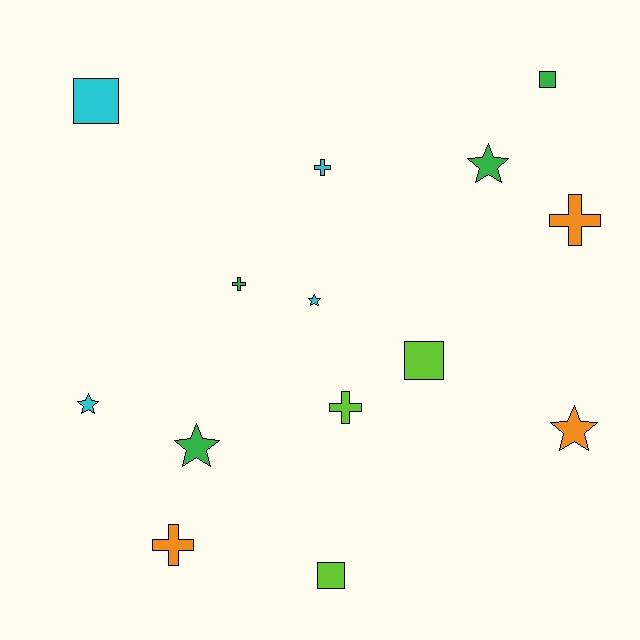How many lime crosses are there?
There is 1 lime cross.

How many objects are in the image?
There are 14 objects.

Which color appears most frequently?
Cyan, with 4 objects.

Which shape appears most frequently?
Cross, with 5 objects.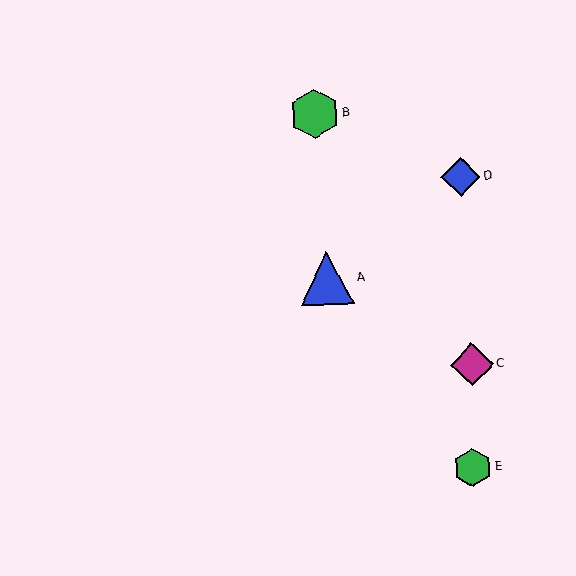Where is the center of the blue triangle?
The center of the blue triangle is at (327, 278).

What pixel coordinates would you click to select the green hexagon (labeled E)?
Click at (472, 468) to select the green hexagon E.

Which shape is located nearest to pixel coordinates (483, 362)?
The magenta diamond (labeled C) at (472, 365) is nearest to that location.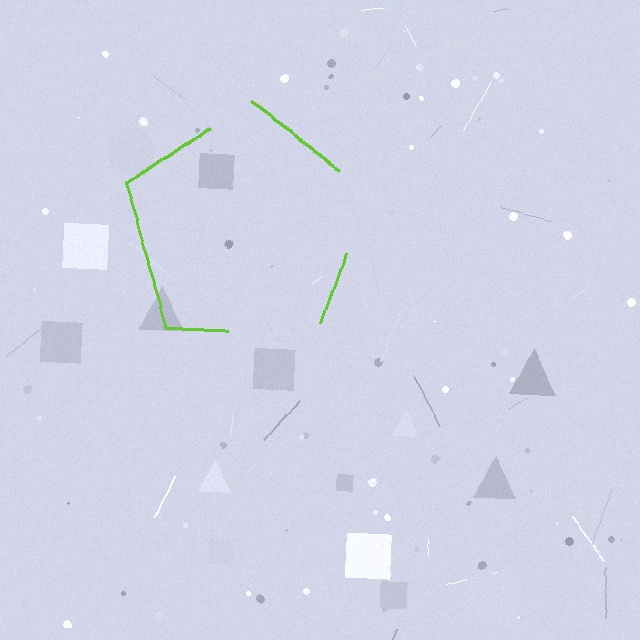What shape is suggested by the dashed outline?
The dashed outline suggests a pentagon.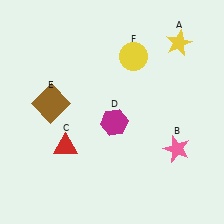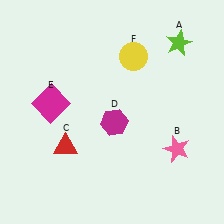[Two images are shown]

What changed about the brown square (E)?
In Image 1, E is brown. In Image 2, it changed to magenta.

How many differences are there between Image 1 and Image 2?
There are 2 differences between the two images.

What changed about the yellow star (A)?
In Image 1, A is yellow. In Image 2, it changed to lime.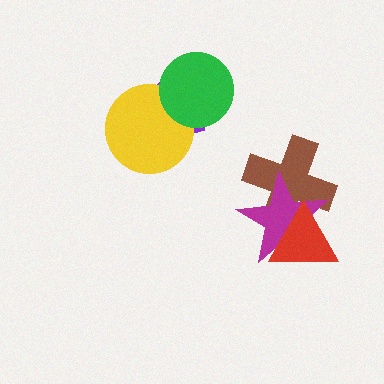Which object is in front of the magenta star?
The red triangle is in front of the magenta star.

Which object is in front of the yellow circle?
The green circle is in front of the yellow circle.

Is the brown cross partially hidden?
Yes, it is partially covered by another shape.